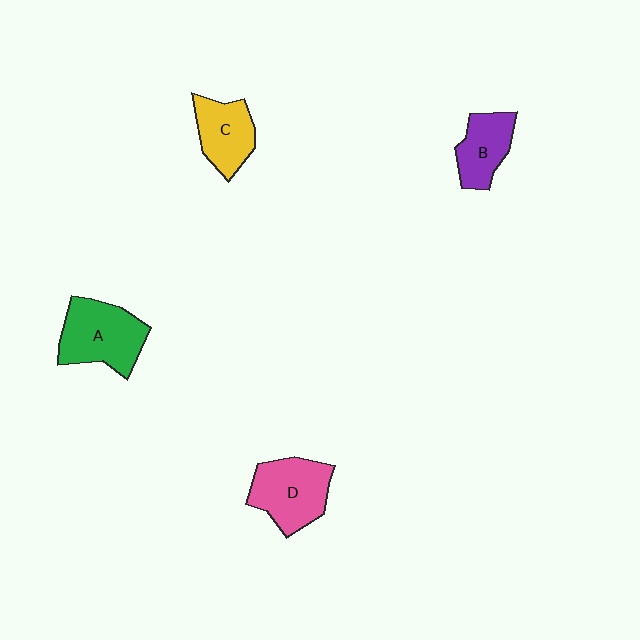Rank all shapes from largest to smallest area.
From largest to smallest: A (green), D (pink), C (yellow), B (purple).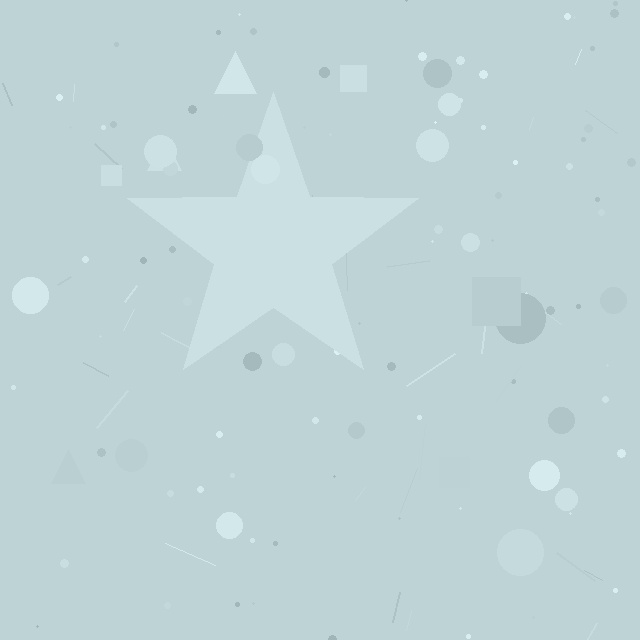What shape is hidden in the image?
A star is hidden in the image.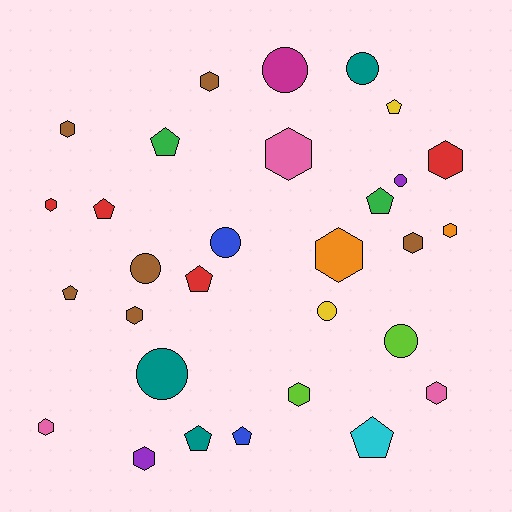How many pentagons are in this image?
There are 9 pentagons.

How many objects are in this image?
There are 30 objects.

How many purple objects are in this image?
There are 2 purple objects.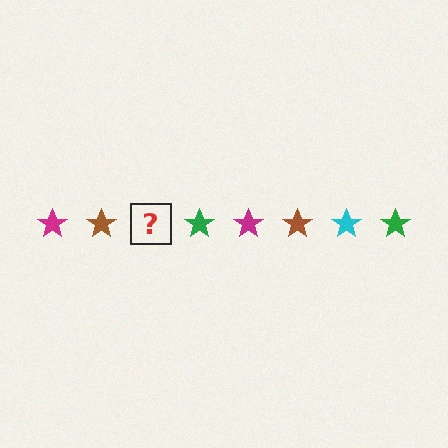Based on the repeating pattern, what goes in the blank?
The blank should be a cyan star.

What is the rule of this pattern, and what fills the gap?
The rule is that the pattern cycles through magenta, brown, cyan, green stars. The gap should be filled with a cyan star.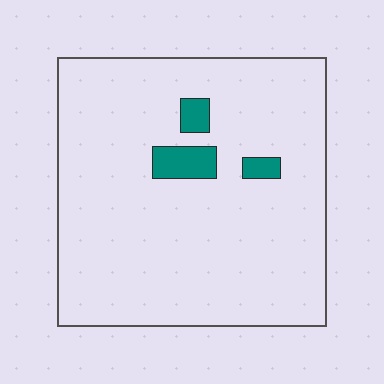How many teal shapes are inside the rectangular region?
3.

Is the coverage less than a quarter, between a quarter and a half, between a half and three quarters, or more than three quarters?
Less than a quarter.